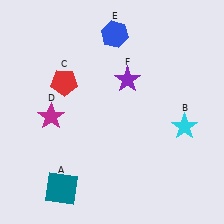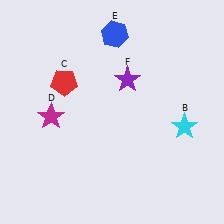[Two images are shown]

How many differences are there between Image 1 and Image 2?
There is 1 difference between the two images.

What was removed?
The teal square (A) was removed in Image 2.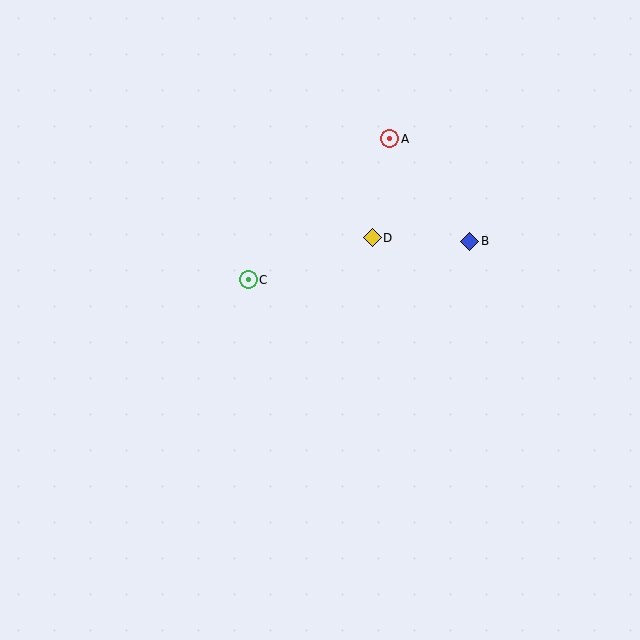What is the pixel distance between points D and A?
The distance between D and A is 100 pixels.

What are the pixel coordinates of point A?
Point A is at (390, 139).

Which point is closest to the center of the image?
Point C at (248, 280) is closest to the center.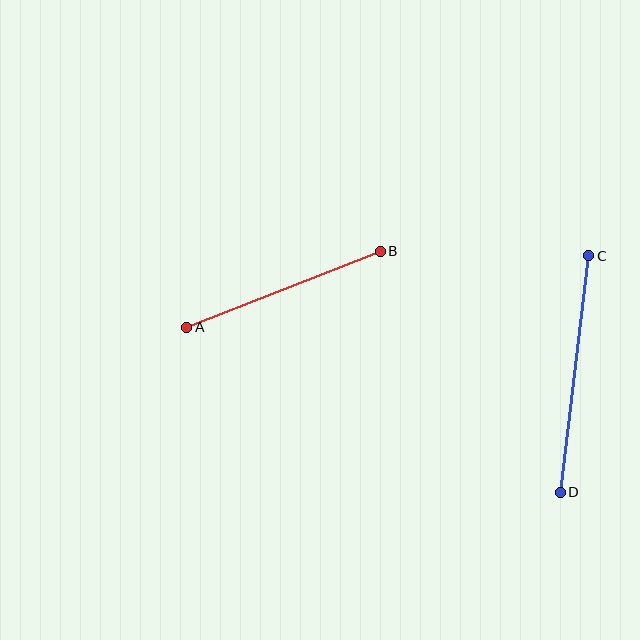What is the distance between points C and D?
The distance is approximately 238 pixels.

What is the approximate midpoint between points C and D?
The midpoint is at approximately (575, 374) pixels.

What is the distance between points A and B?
The distance is approximately 208 pixels.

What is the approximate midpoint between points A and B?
The midpoint is at approximately (283, 289) pixels.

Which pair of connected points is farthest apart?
Points C and D are farthest apart.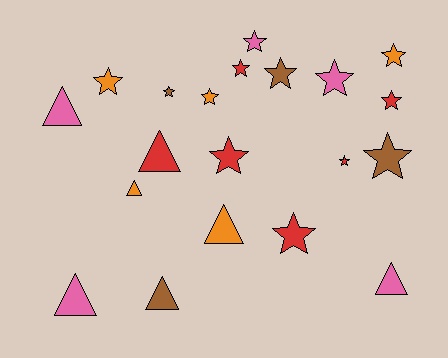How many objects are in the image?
There are 20 objects.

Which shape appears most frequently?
Star, with 13 objects.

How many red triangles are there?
There is 1 red triangle.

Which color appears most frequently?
Red, with 6 objects.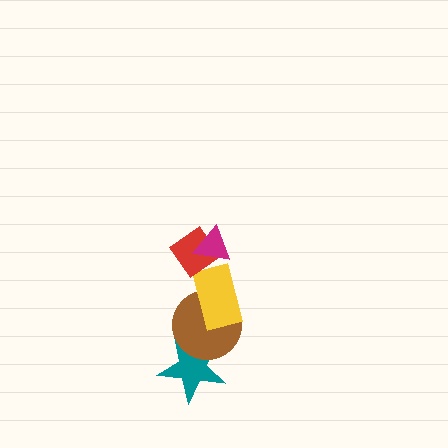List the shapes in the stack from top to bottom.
From top to bottom: the magenta triangle, the red diamond, the yellow rectangle, the brown circle, the teal star.